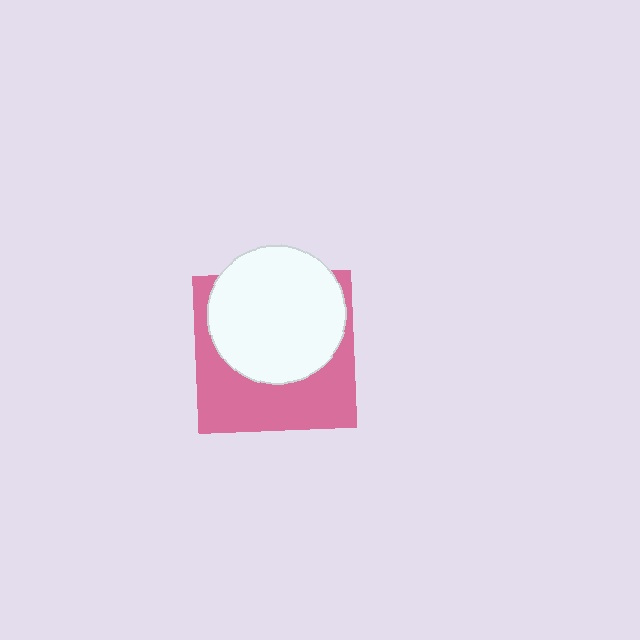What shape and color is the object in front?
The object in front is a white circle.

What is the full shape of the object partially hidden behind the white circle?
The partially hidden object is a pink square.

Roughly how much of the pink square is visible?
About half of it is visible (roughly 48%).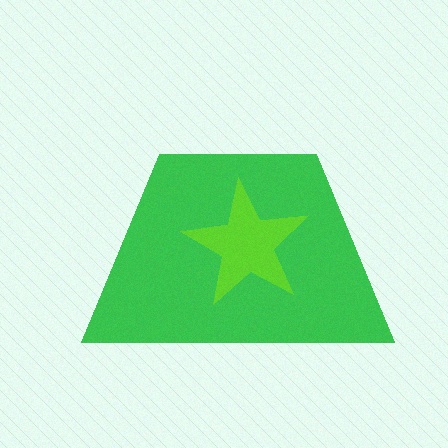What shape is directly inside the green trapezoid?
The lime star.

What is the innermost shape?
The lime star.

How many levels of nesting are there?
2.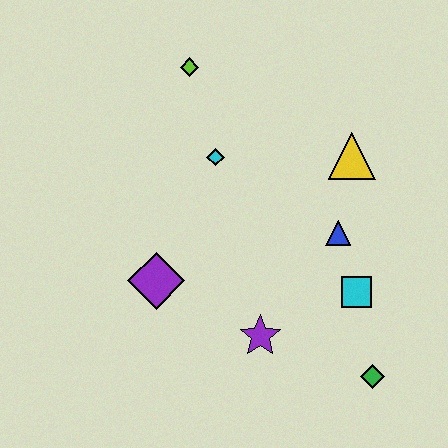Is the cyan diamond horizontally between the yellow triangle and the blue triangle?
No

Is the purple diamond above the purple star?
Yes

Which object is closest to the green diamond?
The cyan square is closest to the green diamond.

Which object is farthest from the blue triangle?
The lime diamond is farthest from the blue triangle.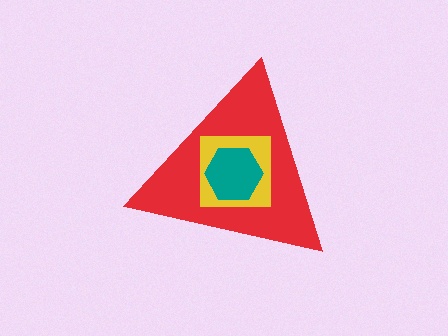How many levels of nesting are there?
3.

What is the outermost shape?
The red triangle.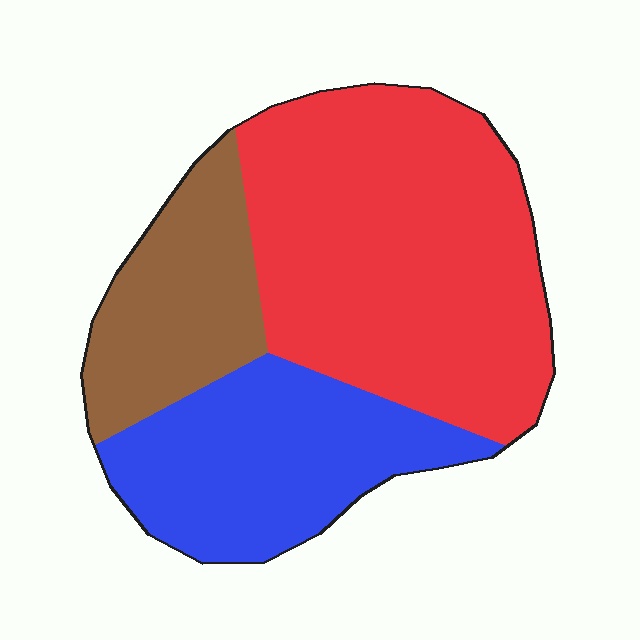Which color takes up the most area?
Red, at roughly 50%.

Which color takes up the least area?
Brown, at roughly 20%.